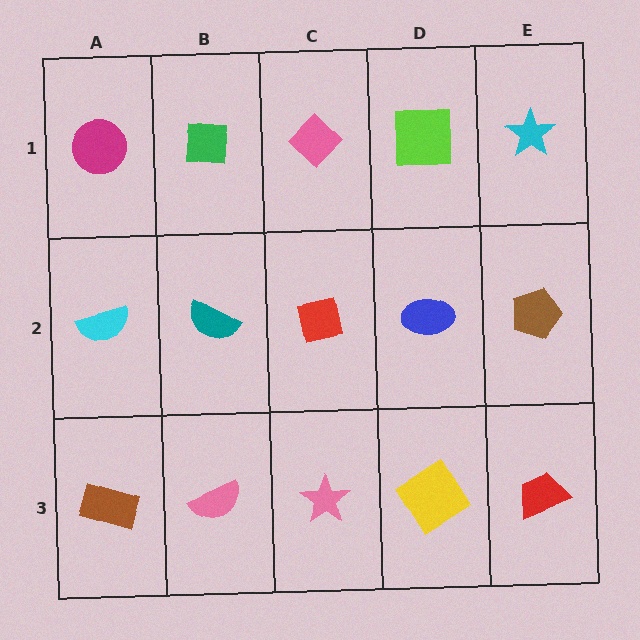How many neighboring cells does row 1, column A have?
2.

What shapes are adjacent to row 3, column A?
A cyan semicircle (row 2, column A), a pink semicircle (row 3, column B).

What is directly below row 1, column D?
A blue ellipse.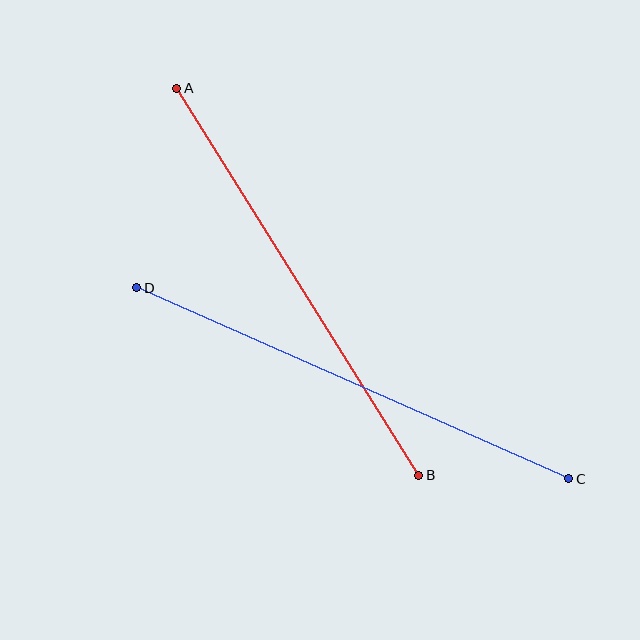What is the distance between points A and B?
The distance is approximately 457 pixels.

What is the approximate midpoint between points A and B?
The midpoint is at approximately (298, 282) pixels.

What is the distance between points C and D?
The distance is approximately 472 pixels.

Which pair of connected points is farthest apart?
Points C and D are farthest apart.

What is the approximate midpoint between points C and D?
The midpoint is at approximately (353, 383) pixels.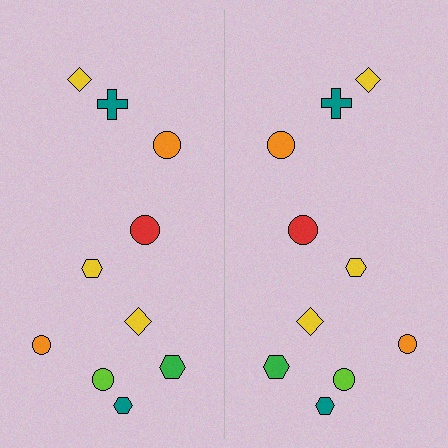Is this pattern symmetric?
Yes, this pattern has bilateral (reflection) symmetry.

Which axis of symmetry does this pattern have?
The pattern has a vertical axis of symmetry running through the center of the image.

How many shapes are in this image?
There are 20 shapes in this image.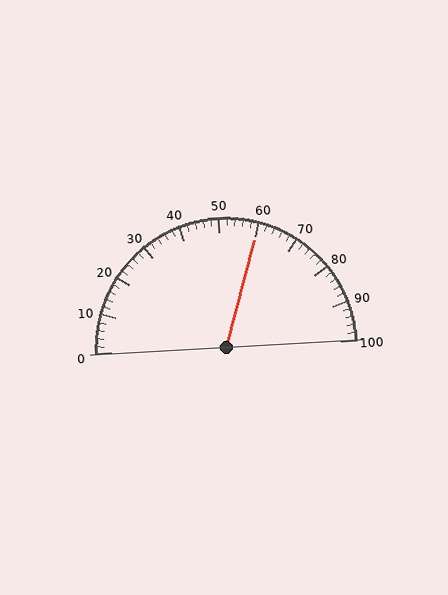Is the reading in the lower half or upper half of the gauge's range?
The reading is in the upper half of the range (0 to 100).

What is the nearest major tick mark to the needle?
The nearest major tick mark is 60.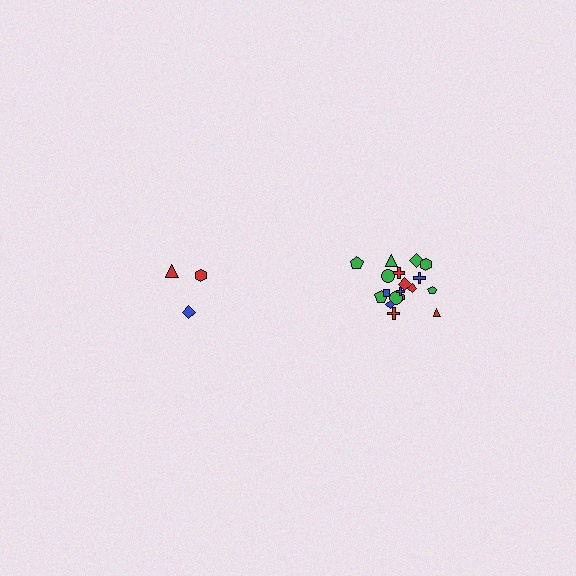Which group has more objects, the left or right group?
The right group.